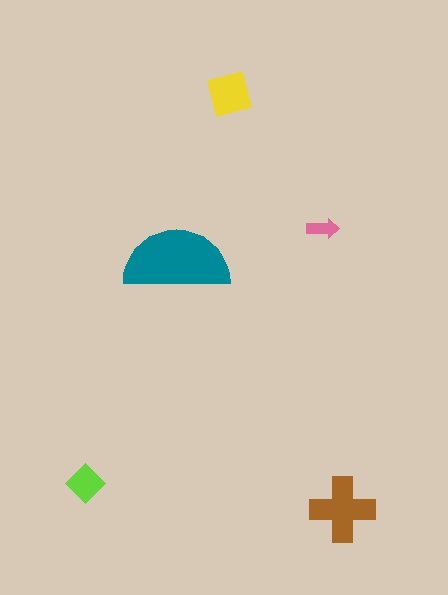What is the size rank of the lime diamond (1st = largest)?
4th.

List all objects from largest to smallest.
The teal semicircle, the brown cross, the yellow square, the lime diamond, the pink arrow.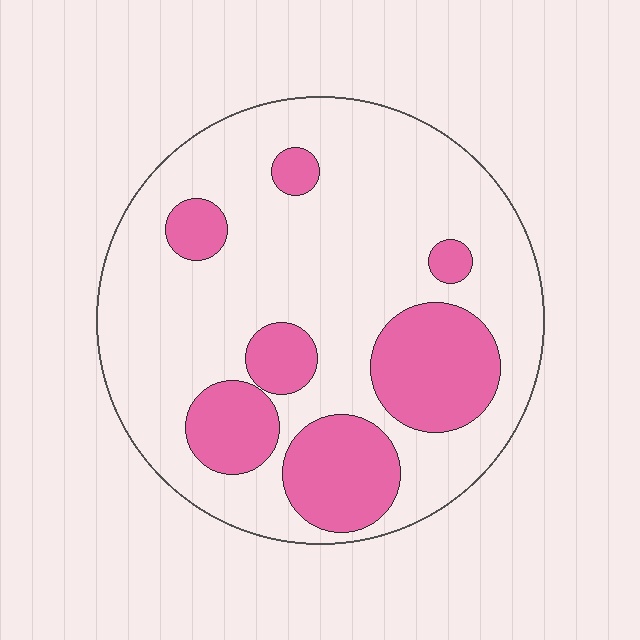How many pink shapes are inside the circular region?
7.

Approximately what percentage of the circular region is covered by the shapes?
Approximately 25%.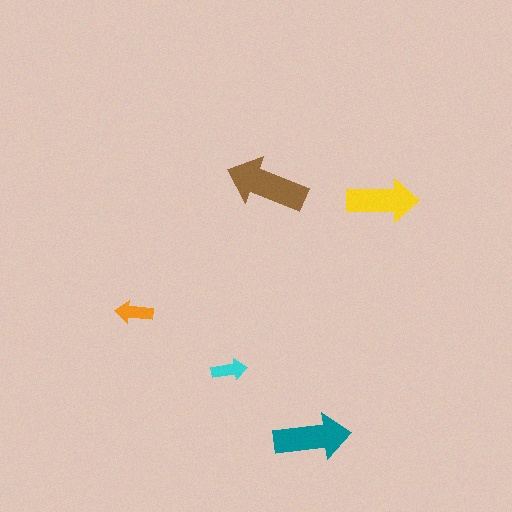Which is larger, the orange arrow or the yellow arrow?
The yellow one.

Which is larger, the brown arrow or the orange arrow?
The brown one.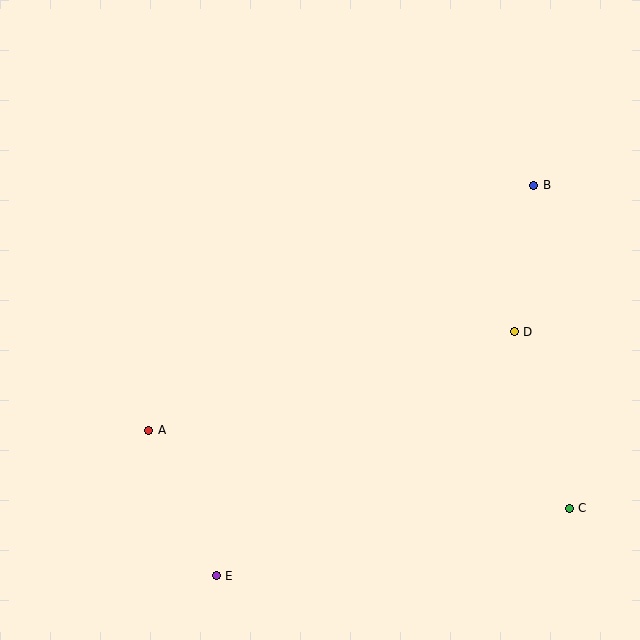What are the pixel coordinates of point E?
Point E is at (216, 576).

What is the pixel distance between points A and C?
The distance between A and C is 428 pixels.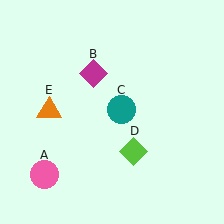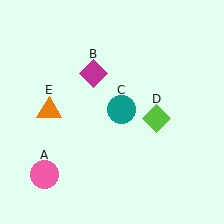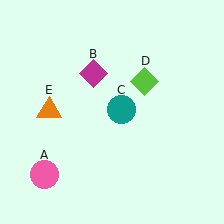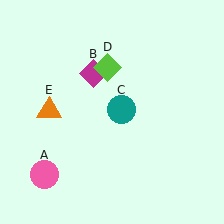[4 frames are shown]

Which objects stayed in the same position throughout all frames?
Pink circle (object A) and magenta diamond (object B) and teal circle (object C) and orange triangle (object E) remained stationary.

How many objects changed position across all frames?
1 object changed position: lime diamond (object D).